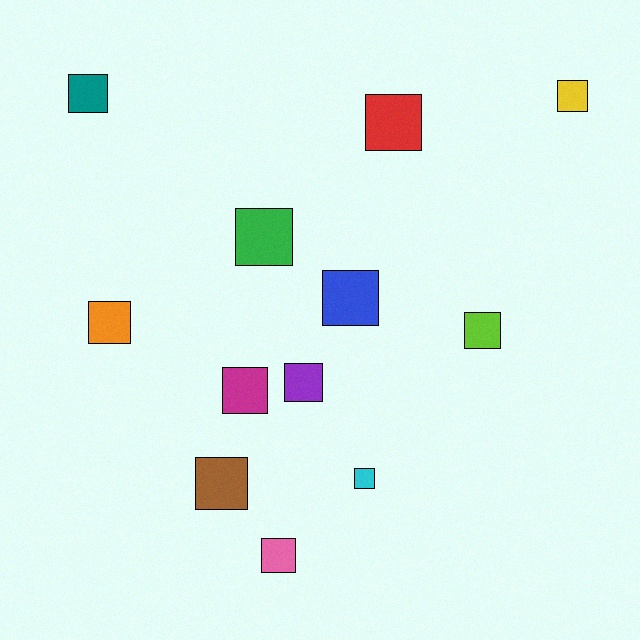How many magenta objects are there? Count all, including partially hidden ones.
There is 1 magenta object.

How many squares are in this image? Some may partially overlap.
There are 12 squares.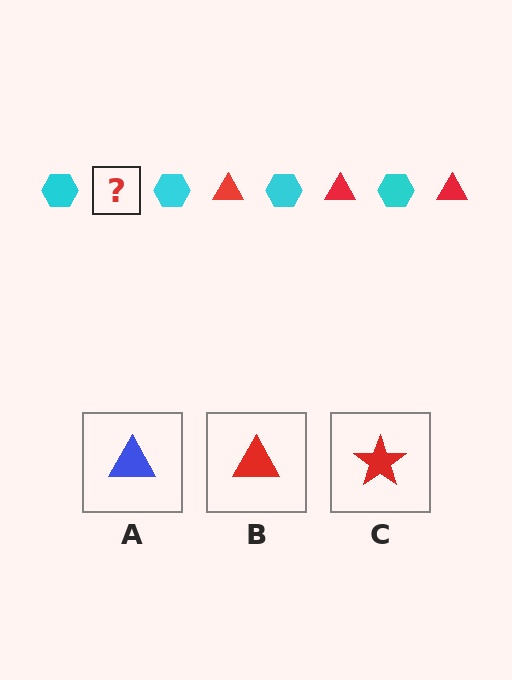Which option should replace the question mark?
Option B.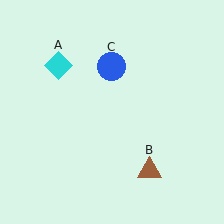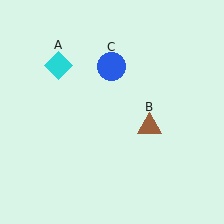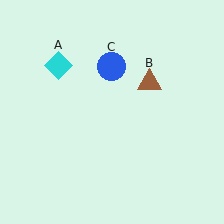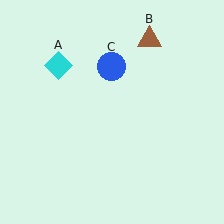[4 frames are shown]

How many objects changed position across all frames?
1 object changed position: brown triangle (object B).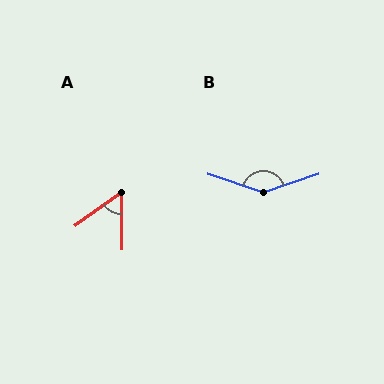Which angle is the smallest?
A, at approximately 55 degrees.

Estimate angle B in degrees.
Approximately 144 degrees.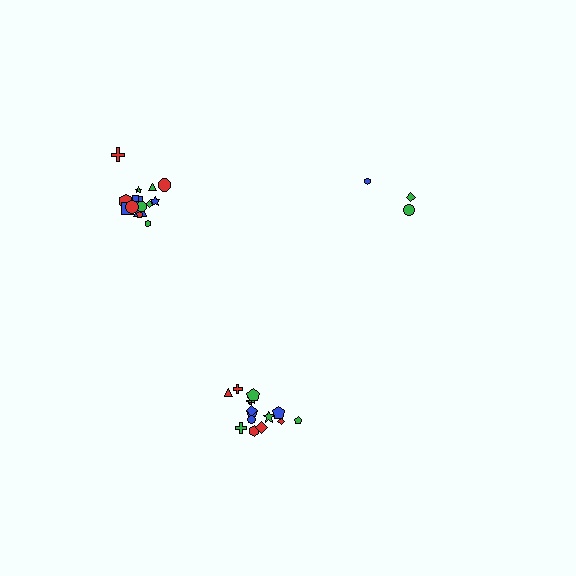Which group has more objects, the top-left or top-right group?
The top-left group.